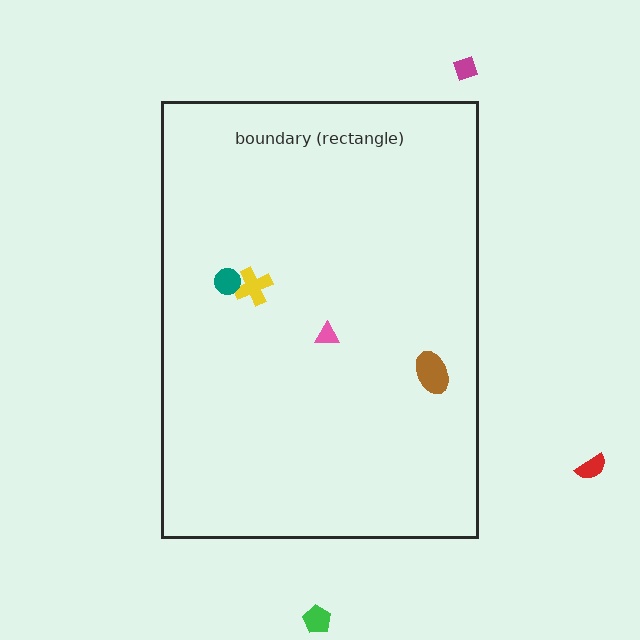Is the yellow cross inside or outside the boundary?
Inside.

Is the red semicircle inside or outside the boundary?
Outside.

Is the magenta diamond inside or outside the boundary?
Outside.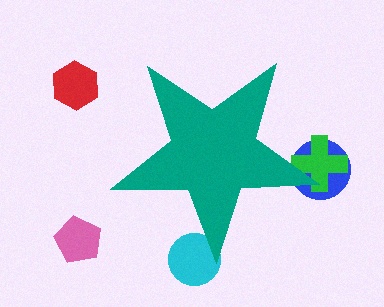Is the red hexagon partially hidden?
No, the red hexagon is fully visible.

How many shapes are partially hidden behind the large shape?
3 shapes are partially hidden.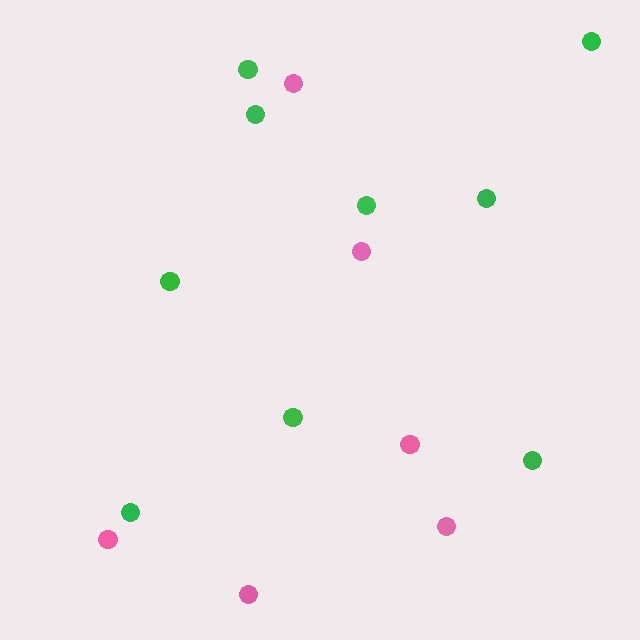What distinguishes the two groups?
There are 2 groups: one group of pink circles (6) and one group of green circles (9).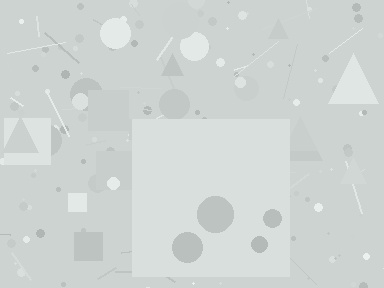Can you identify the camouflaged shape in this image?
The camouflaged shape is a square.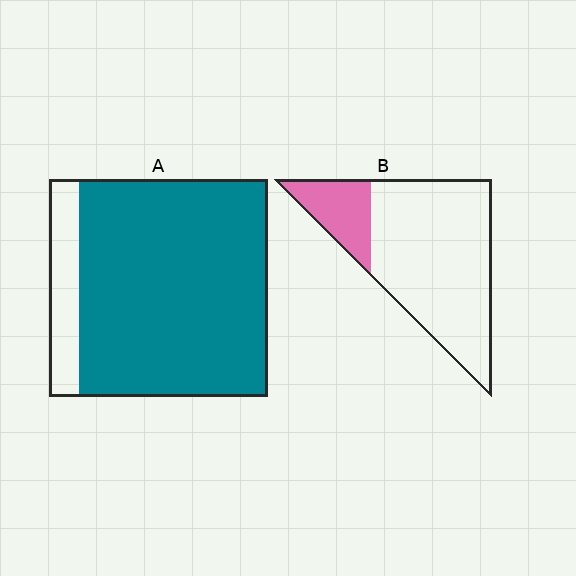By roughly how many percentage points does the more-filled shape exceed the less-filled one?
By roughly 65 percentage points (A over B).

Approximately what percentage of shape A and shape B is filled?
A is approximately 85% and B is approximately 20%.